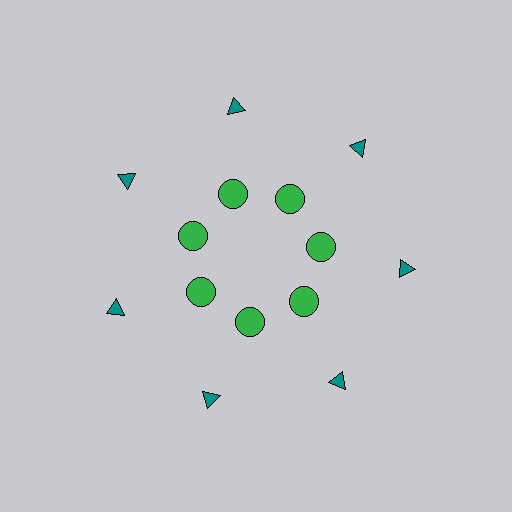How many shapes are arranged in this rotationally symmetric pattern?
There are 14 shapes, arranged in 7 groups of 2.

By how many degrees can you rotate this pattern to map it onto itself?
The pattern maps onto itself every 51 degrees of rotation.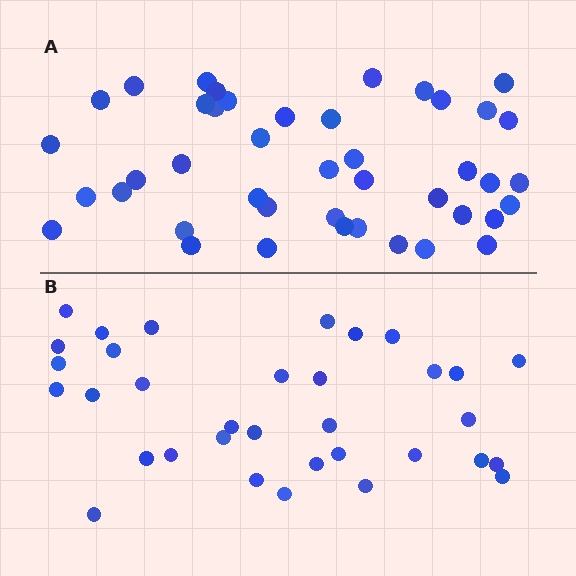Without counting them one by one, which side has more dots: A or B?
Region A (the top region) has more dots.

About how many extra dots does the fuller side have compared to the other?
Region A has roughly 8 or so more dots than region B.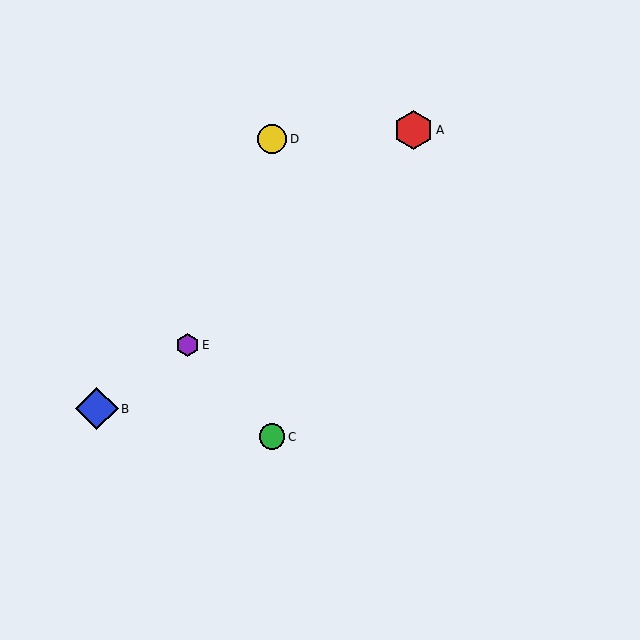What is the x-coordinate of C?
Object C is at x≈272.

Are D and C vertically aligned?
Yes, both are at x≈272.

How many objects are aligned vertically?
2 objects (C, D) are aligned vertically.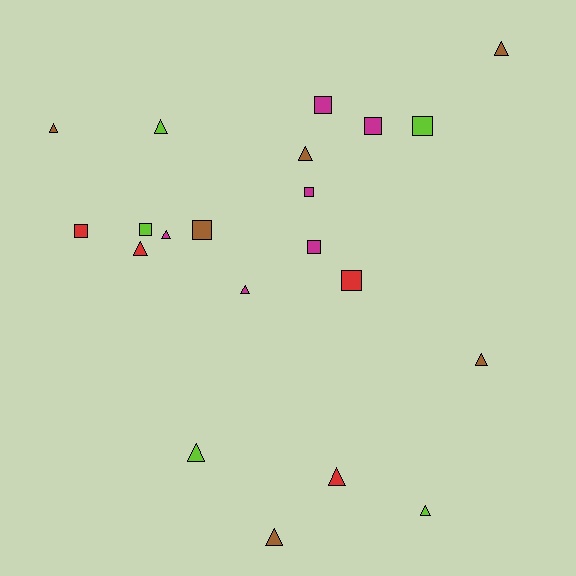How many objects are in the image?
There are 21 objects.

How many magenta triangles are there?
There are 2 magenta triangles.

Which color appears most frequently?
Brown, with 6 objects.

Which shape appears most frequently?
Triangle, with 12 objects.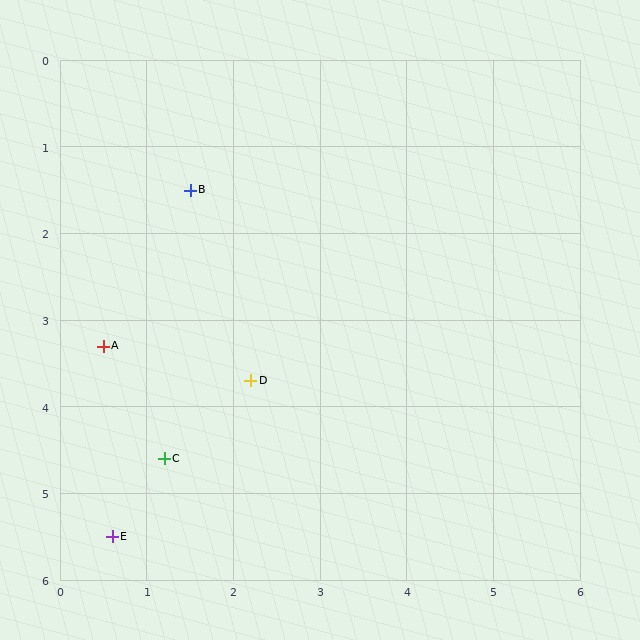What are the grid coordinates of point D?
Point D is at approximately (2.2, 3.7).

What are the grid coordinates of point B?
Point B is at approximately (1.5, 1.5).